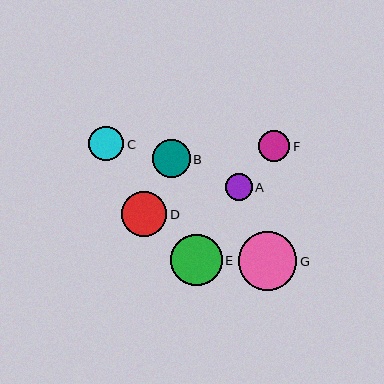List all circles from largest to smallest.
From largest to smallest: G, E, D, B, C, F, A.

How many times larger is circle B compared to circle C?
Circle B is approximately 1.1 times the size of circle C.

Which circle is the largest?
Circle G is the largest with a size of approximately 59 pixels.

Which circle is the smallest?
Circle A is the smallest with a size of approximately 27 pixels.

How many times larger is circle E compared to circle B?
Circle E is approximately 1.4 times the size of circle B.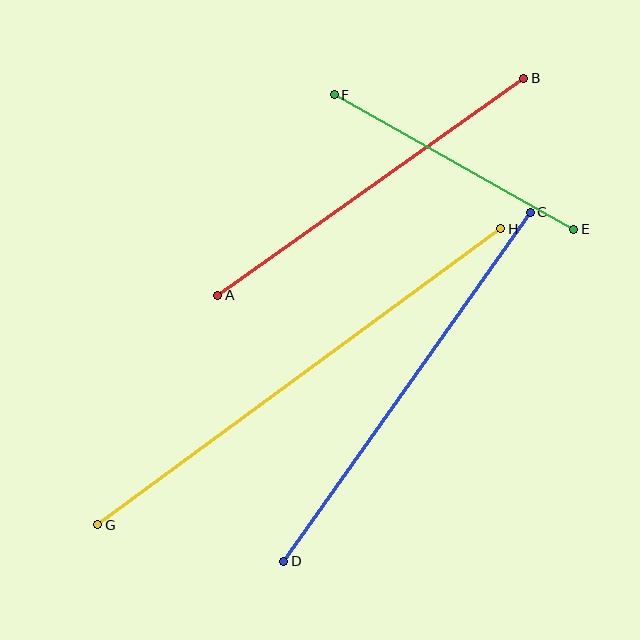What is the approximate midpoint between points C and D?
The midpoint is at approximately (407, 387) pixels.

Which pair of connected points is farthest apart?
Points G and H are farthest apart.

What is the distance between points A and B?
The distance is approximately 375 pixels.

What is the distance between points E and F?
The distance is approximately 275 pixels.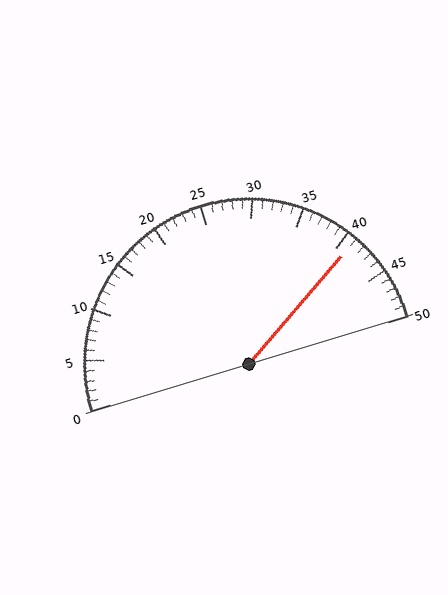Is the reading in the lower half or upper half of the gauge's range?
The reading is in the upper half of the range (0 to 50).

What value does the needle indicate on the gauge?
The needle indicates approximately 41.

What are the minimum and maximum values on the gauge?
The gauge ranges from 0 to 50.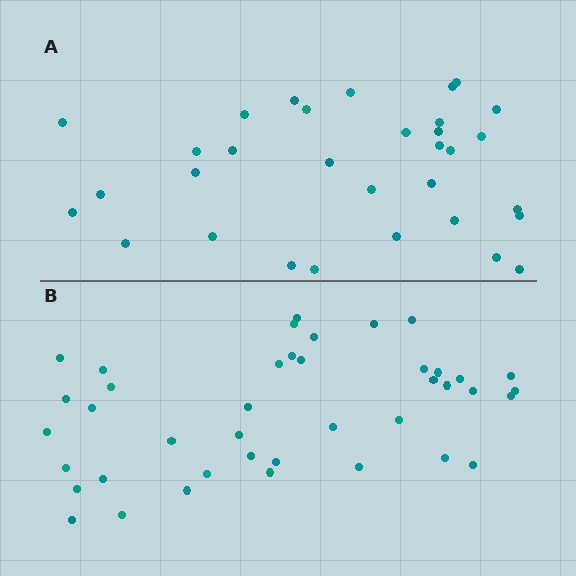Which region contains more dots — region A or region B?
Region B (the bottom region) has more dots.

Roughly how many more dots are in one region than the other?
Region B has roughly 8 or so more dots than region A.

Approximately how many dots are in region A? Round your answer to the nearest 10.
About 30 dots. (The exact count is 32, which rounds to 30.)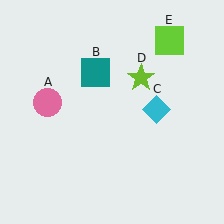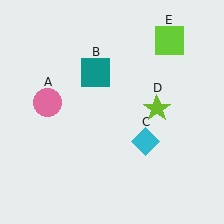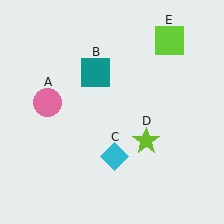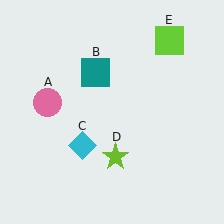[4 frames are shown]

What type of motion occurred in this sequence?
The cyan diamond (object C), lime star (object D) rotated clockwise around the center of the scene.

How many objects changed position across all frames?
2 objects changed position: cyan diamond (object C), lime star (object D).